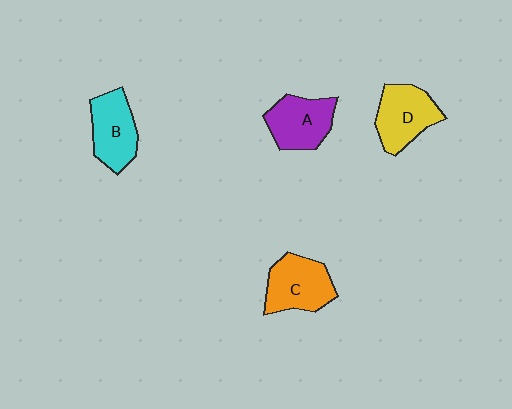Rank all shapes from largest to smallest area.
From largest to smallest: C (orange), D (yellow), B (cyan), A (purple).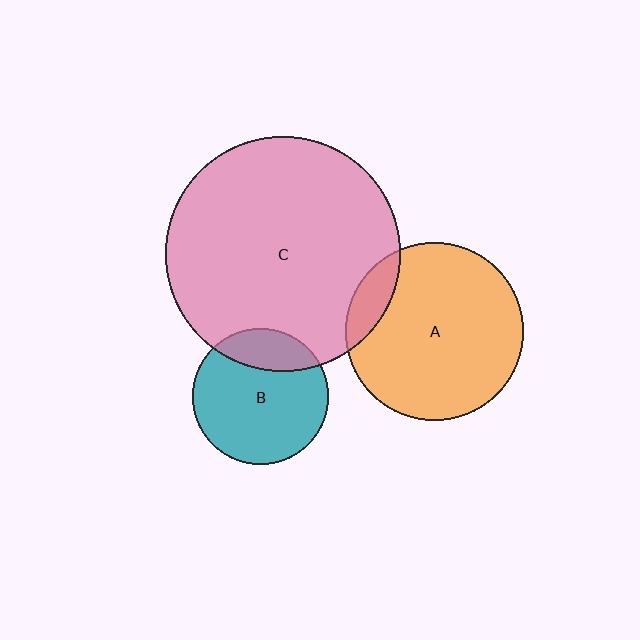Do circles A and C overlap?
Yes.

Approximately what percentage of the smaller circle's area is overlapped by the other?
Approximately 10%.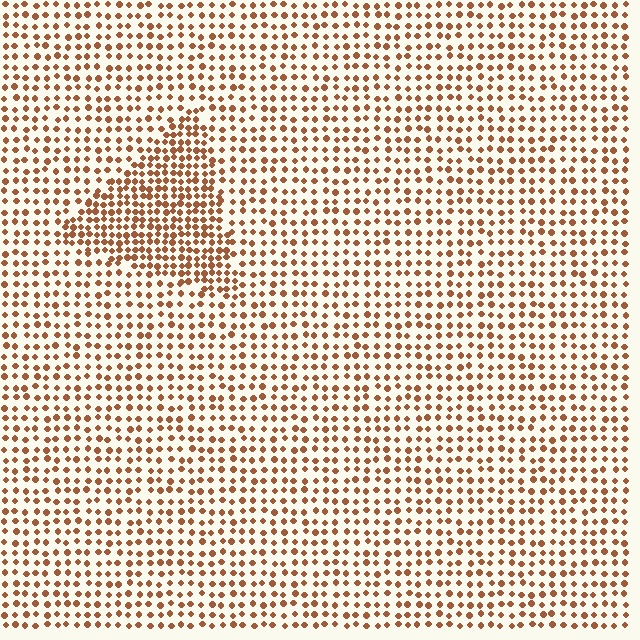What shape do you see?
I see a triangle.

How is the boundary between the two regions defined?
The boundary is defined by a change in element density (approximately 1.8x ratio). All elements are the same color, size, and shape.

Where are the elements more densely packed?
The elements are more densely packed inside the triangle boundary.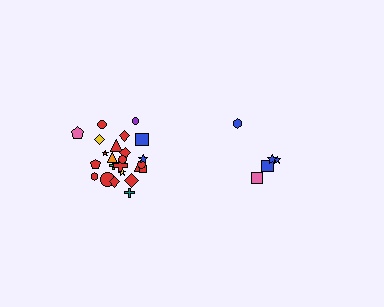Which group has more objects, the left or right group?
The left group.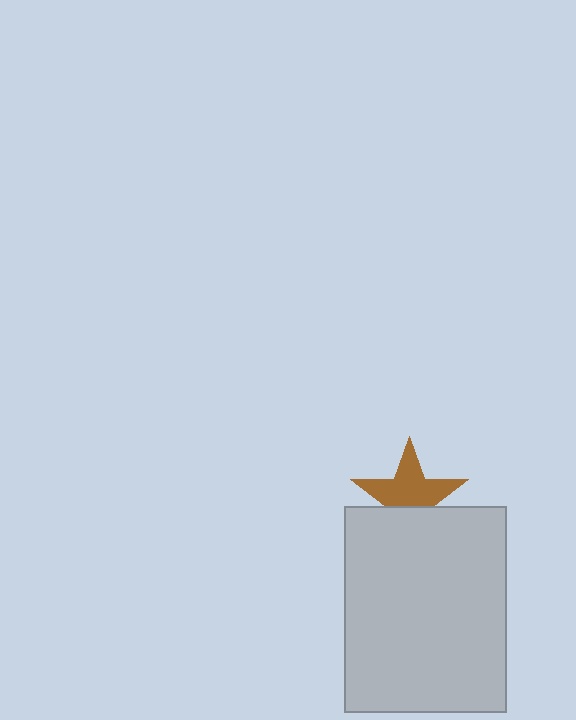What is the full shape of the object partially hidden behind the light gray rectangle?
The partially hidden object is a brown star.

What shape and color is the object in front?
The object in front is a light gray rectangle.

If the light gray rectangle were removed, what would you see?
You would see the complete brown star.